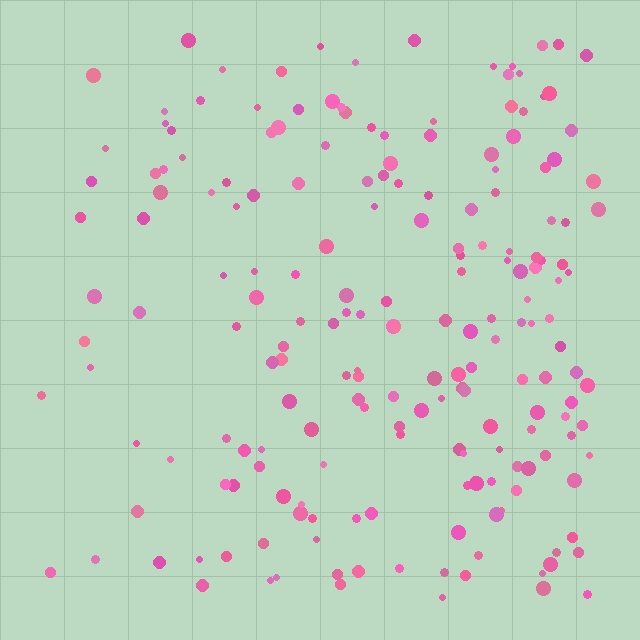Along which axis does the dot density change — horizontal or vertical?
Horizontal.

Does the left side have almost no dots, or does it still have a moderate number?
Still a moderate number, just noticeably fewer than the right.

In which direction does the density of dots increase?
From left to right, with the right side densest.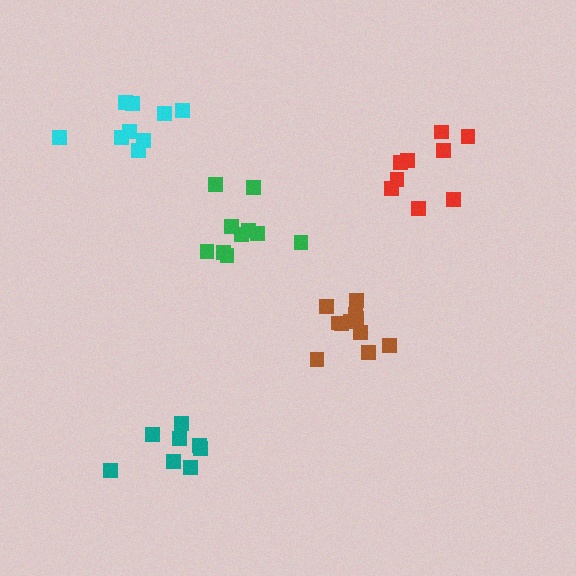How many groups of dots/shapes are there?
There are 5 groups.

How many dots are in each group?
Group 1: 11 dots, Group 2: 10 dots, Group 3: 8 dots, Group 4: 9 dots, Group 5: 9 dots (47 total).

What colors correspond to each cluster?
The clusters are colored: brown, green, teal, red, cyan.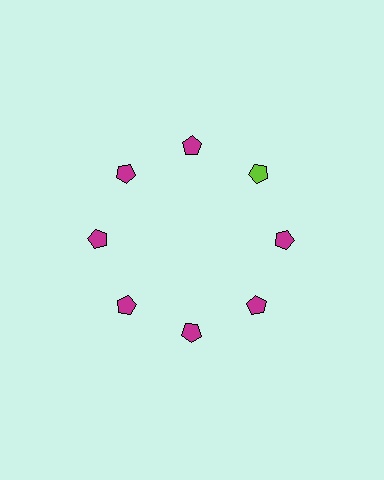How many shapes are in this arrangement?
There are 8 shapes arranged in a ring pattern.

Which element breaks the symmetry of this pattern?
The lime pentagon at roughly the 2 o'clock position breaks the symmetry. All other shapes are magenta pentagons.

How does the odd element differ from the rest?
It has a different color: lime instead of magenta.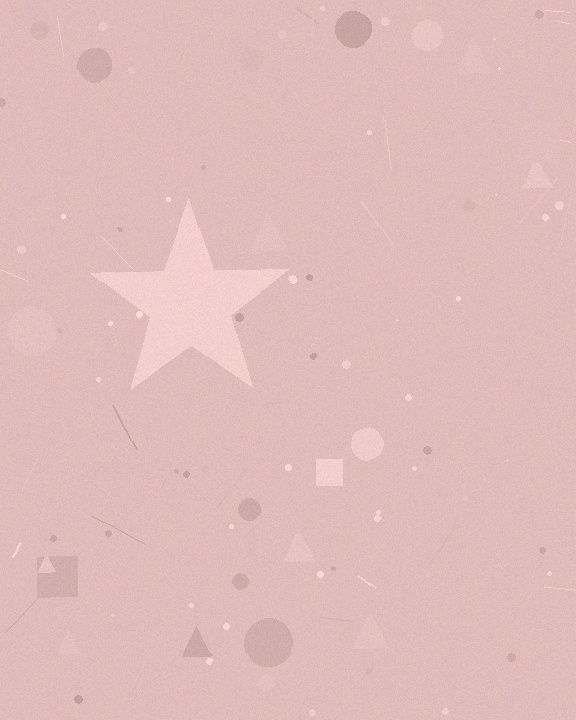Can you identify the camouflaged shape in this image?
The camouflaged shape is a star.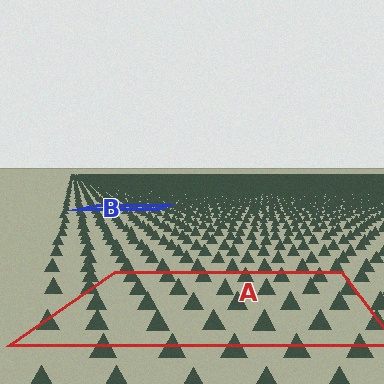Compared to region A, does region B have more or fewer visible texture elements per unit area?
Region B has more texture elements per unit area — they are packed more densely because it is farther away.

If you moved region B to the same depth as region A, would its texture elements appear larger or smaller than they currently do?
They would appear larger. At a closer depth, the same texture elements are projected at a bigger on-screen size.